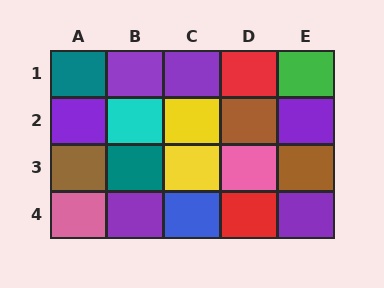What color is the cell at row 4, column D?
Red.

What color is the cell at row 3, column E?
Brown.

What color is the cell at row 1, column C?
Purple.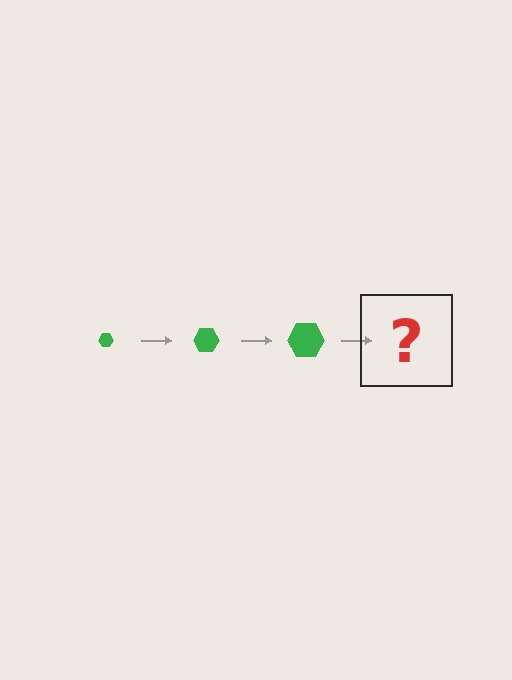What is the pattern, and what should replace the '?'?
The pattern is that the hexagon gets progressively larger each step. The '?' should be a green hexagon, larger than the previous one.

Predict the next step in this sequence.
The next step is a green hexagon, larger than the previous one.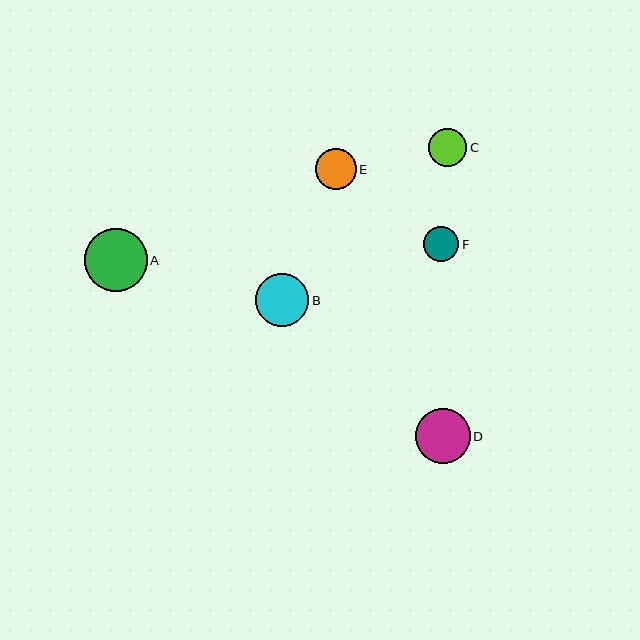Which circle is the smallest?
Circle F is the smallest with a size of approximately 35 pixels.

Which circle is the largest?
Circle A is the largest with a size of approximately 63 pixels.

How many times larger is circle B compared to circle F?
Circle B is approximately 1.5 times the size of circle F.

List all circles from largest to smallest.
From largest to smallest: A, D, B, E, C, F.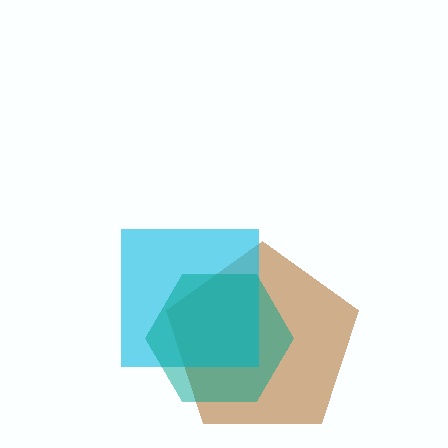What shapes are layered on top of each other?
The layered shapes are: a brown pentagon, a cyan square, a teal hexagon.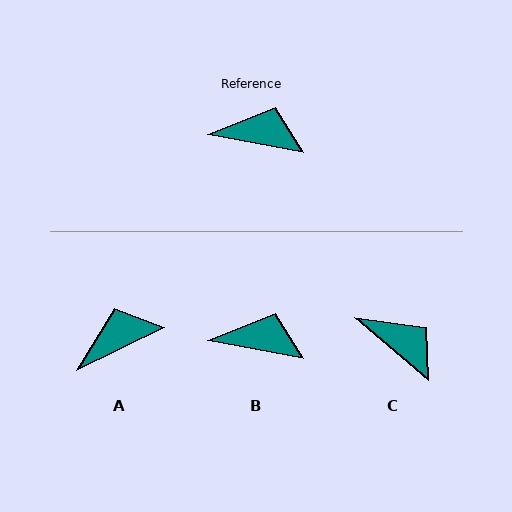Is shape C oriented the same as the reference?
No, it is off by about 30 degrees.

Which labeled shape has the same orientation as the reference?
B.